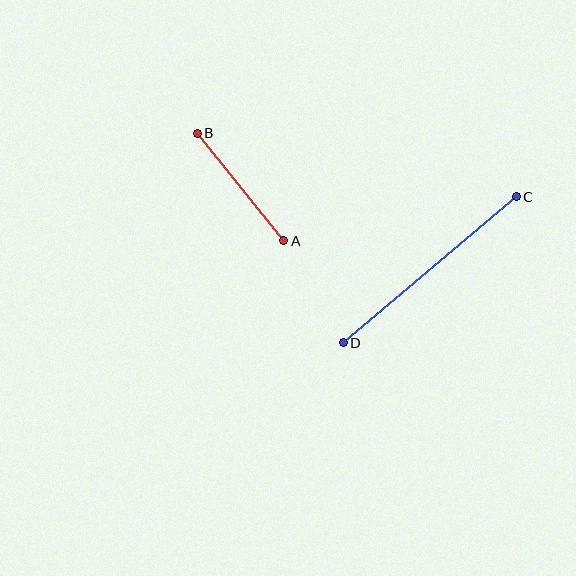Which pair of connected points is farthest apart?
Points C and D are farthest apart.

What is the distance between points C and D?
The distance is approximately 226 pixels.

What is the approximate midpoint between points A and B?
The midpoint is at approximately (240, 187) pixels.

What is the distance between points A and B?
The distance is approximately 138 pixels.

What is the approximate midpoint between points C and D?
The midpoint is at approximately (430, 270) pixels.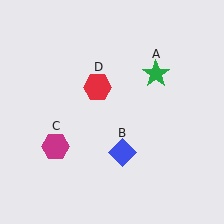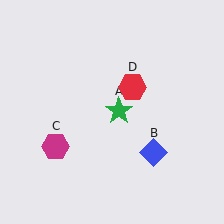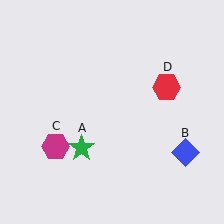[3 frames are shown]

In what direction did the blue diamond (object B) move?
The blue diamond (object B) moved right.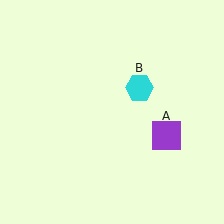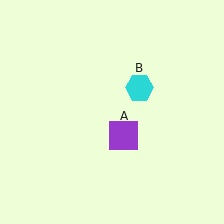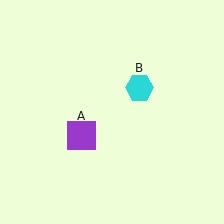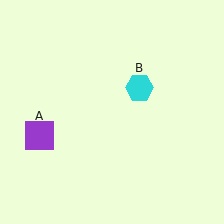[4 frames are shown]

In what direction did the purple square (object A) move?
The purple square (object A) moved left.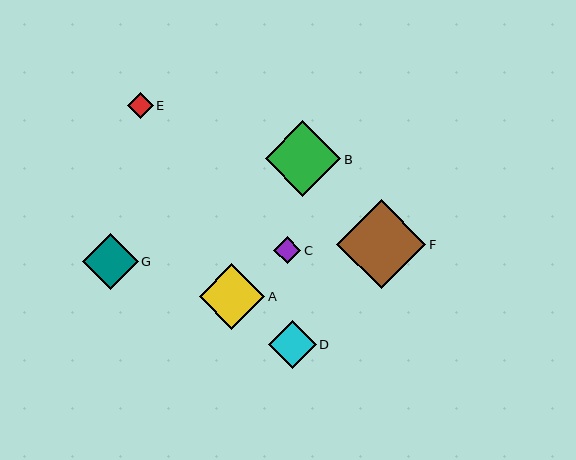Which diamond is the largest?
Diamond F is the largest with a size of approximately 89 pixels.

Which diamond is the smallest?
Diamond E is the smallest with a size of approximately 25 pixels.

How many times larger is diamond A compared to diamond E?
Diamond A is approximately 2.6 times the size of diamond E.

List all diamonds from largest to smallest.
From largest to smallest: F, B, A, G, D, C, E.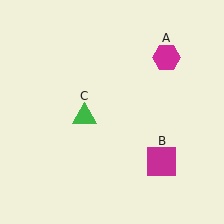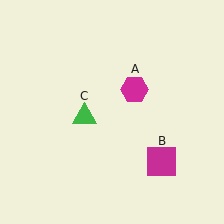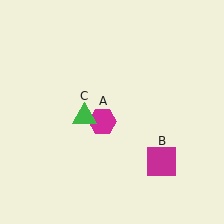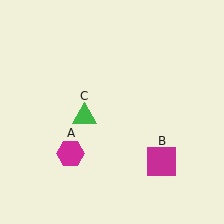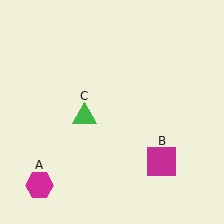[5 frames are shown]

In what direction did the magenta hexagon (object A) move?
The magenta hexagon (object A) moved down and to the left.